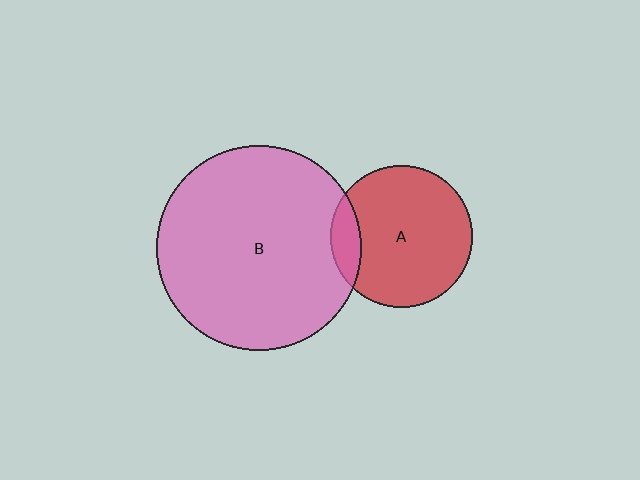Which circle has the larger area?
Circle B (pink).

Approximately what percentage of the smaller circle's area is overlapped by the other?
Approximately 15%.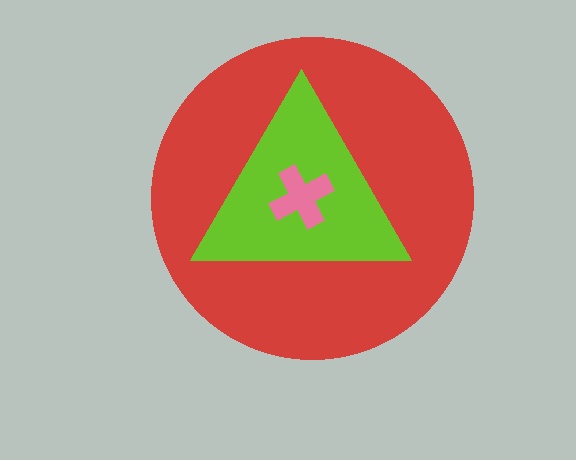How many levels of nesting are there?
3.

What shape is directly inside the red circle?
The lime triangle.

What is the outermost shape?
The red circle.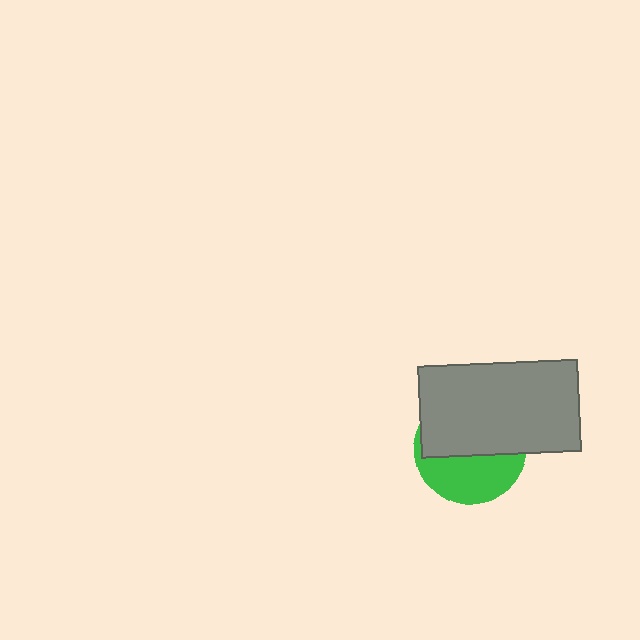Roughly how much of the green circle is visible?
A small part of it is visible (roughly 42%).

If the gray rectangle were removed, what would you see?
You would see the complete green circle.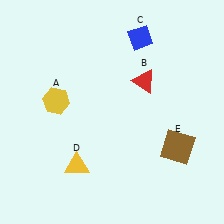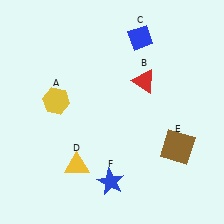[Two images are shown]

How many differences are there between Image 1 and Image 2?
There is 1 difference between the two images.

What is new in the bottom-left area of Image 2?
A blue star (F) was added in the bottom-left area of Image 2.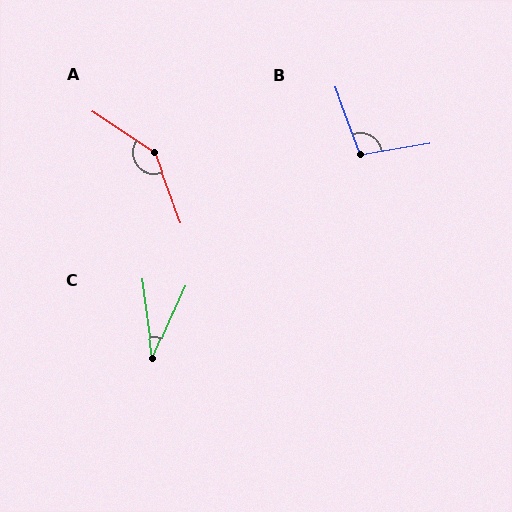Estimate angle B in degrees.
Approximately 101 degrees.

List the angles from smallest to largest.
C (31°), B (101°), A (144°).